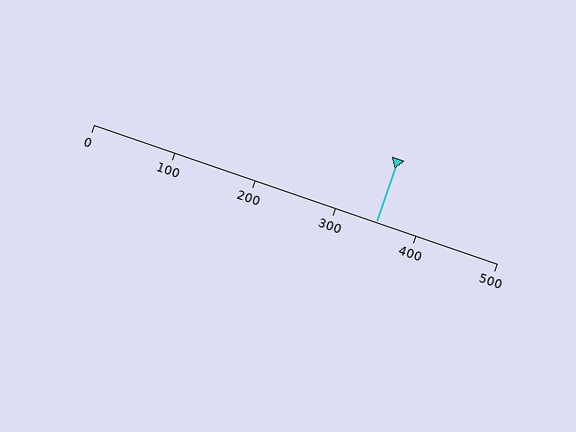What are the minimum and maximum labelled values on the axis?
The axis runs from 0 to 500.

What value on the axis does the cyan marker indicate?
The marker indicates approximately 350.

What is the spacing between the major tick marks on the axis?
The major ticks are spaced 100 apart.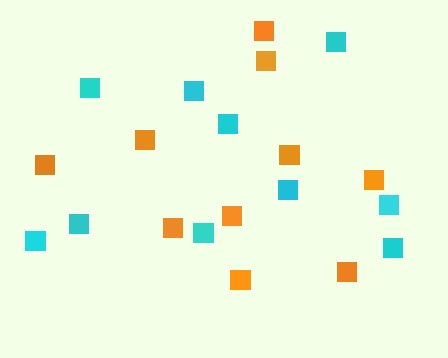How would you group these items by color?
There are 2 groups: one group of cyan squares (10) and one group of orange squares (10).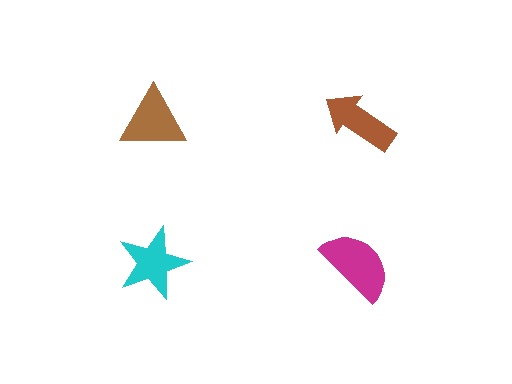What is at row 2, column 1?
A cyan star.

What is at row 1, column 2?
A brown arrow.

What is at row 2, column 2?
A magenta semicircle.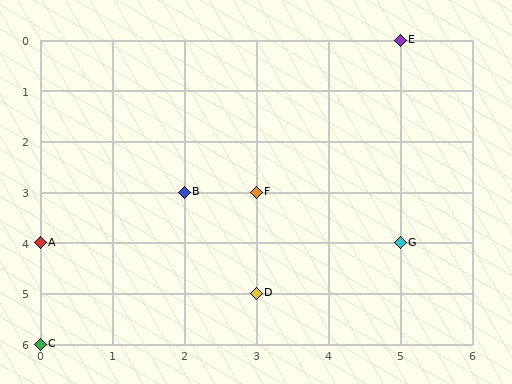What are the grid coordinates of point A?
Point A is at grid coordinates (0, 4).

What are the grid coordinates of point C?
Point C is at grid coordinates (0, 6).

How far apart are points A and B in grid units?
Points A and B are 2 columns and 1 row apart (about 2.2 grid units diagonally).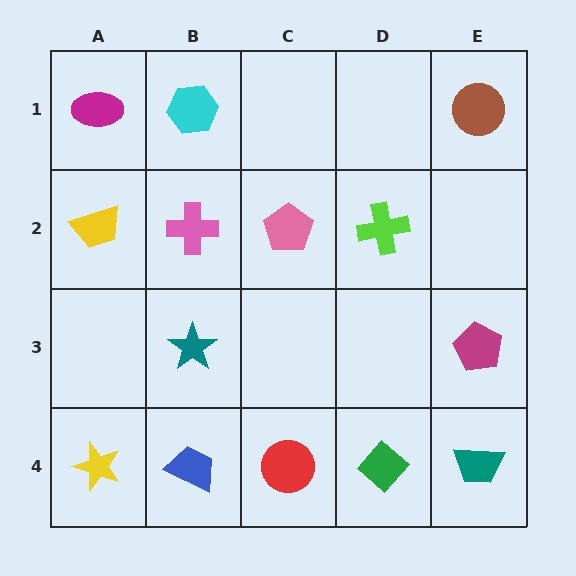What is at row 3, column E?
A magenta pentagon.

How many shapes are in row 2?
4 shapes.